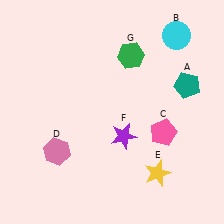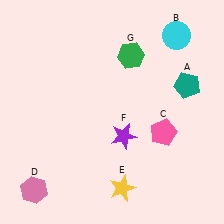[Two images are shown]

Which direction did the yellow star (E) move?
The yellow star (E) moved left.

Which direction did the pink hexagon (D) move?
The pink hexagon (D) moved down.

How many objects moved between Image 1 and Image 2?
2 objects moved between the two images.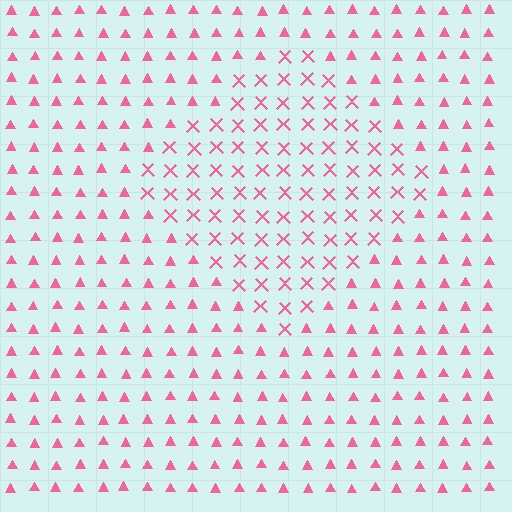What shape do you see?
I see a diamond.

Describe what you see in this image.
The image is filled with small pink elements arranged in a uniform grid. A diamond-shaped region contains X marks, while the surrounding area contains triangles. The boundary is defined purely by the change in element shape.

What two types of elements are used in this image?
The image uses X marks inside the diamond region and triangles outside it.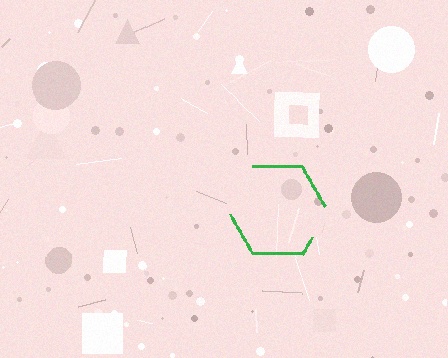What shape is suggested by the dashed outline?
The dashed outline suggests a hexagon.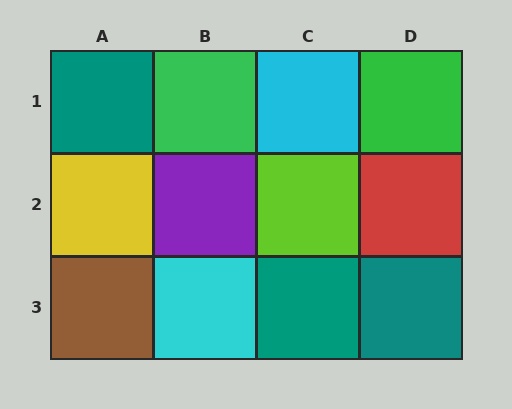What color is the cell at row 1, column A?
Teal.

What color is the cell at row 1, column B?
Green.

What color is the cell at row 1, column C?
Cyan.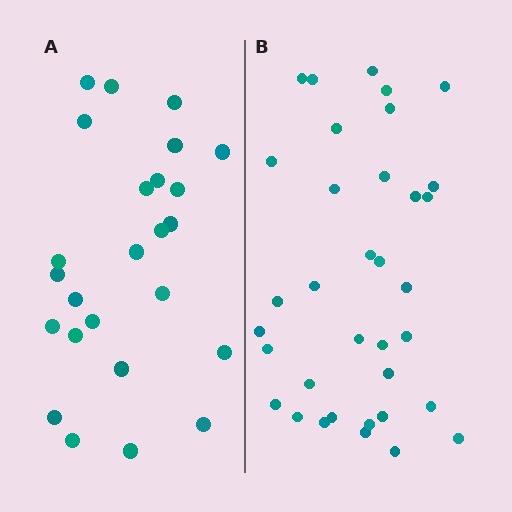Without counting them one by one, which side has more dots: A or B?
Region B (the right region) has more dots.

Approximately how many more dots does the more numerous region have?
Region B has roughly 10 or so more dots than region A.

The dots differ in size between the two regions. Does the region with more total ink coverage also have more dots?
No. Region A has more total ink coverage because its dots are larger, but region B actually contains more individual dots. Total area can be misleading — the number of items is what matters here.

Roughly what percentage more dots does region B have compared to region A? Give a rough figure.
About 40% more.